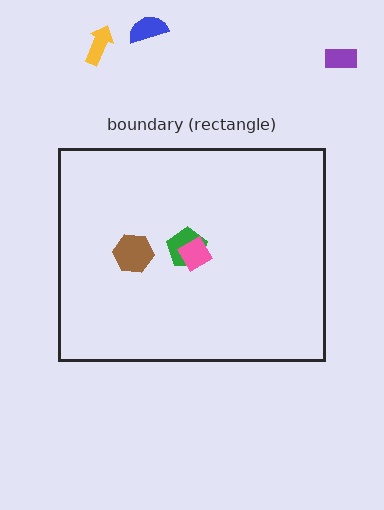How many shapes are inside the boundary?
3 inside, 3 outside.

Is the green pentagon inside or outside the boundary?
Inside.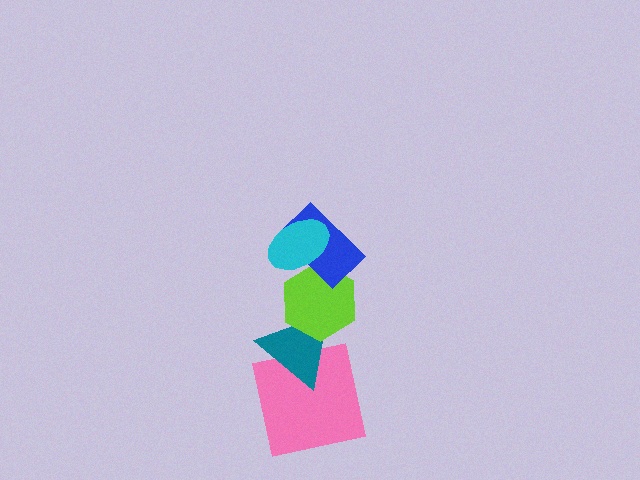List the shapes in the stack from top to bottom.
From top to bottom: the cyan ellipse, the blue rectangle, the lime hexagon, the teal triangle, the pink square.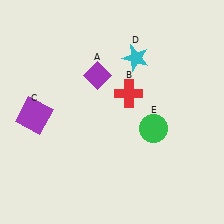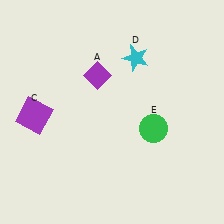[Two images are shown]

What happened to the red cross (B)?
The red cross (B) was removed in Image 2. It was in the top-right area of Image 1.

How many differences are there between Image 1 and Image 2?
There is 1 difference between the two images.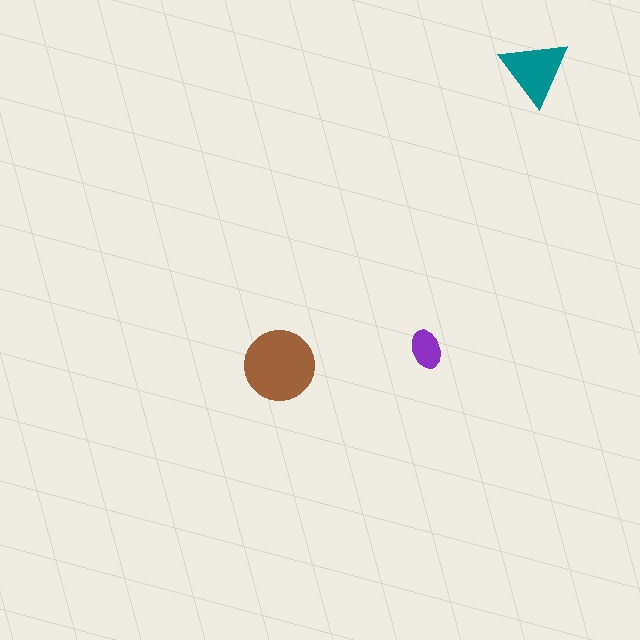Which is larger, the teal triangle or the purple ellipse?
The teal triangle.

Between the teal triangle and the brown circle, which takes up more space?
The brown circle.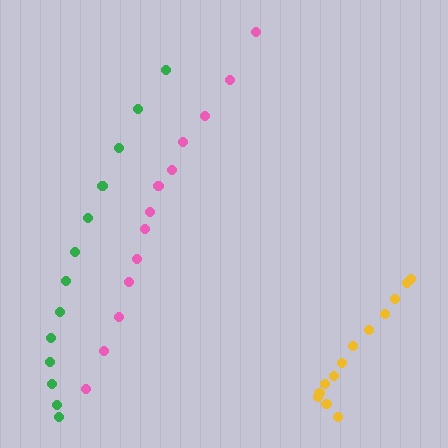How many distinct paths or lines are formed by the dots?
There are 3 distinct paths.